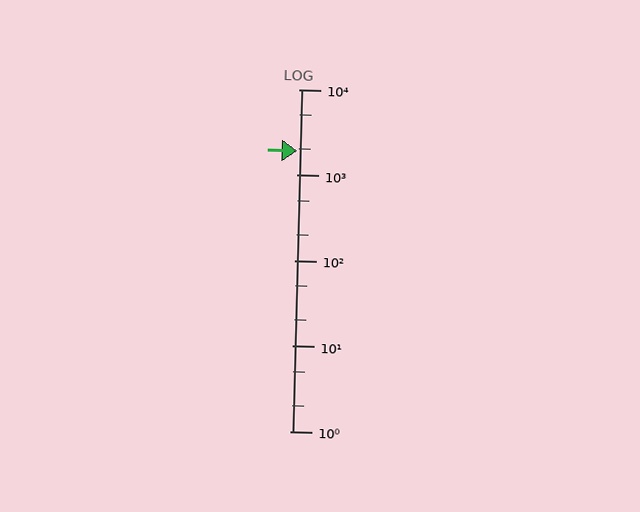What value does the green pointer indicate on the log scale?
The pointer indicates approximately 1900.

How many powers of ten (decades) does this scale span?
The scale spans 4 decades, from 1 to 10000.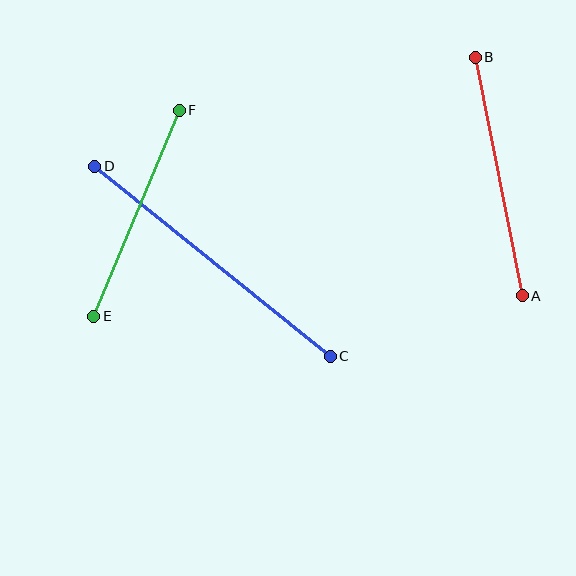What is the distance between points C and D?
The distance is approximately 303 pixels.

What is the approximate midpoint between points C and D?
The midpoint is at approximately (213, 261) pixels.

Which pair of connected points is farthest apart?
Points C and D are farthest apart.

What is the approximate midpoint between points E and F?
The midpoint is at approximately (136, 213) pixels.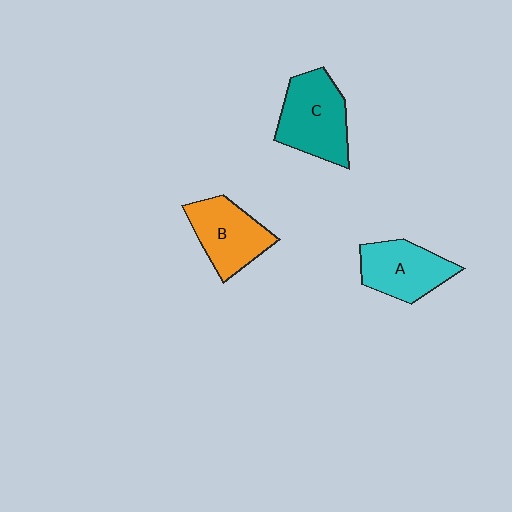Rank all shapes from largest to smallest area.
From largest to smallest: C (teal), B (orange), A (cyan).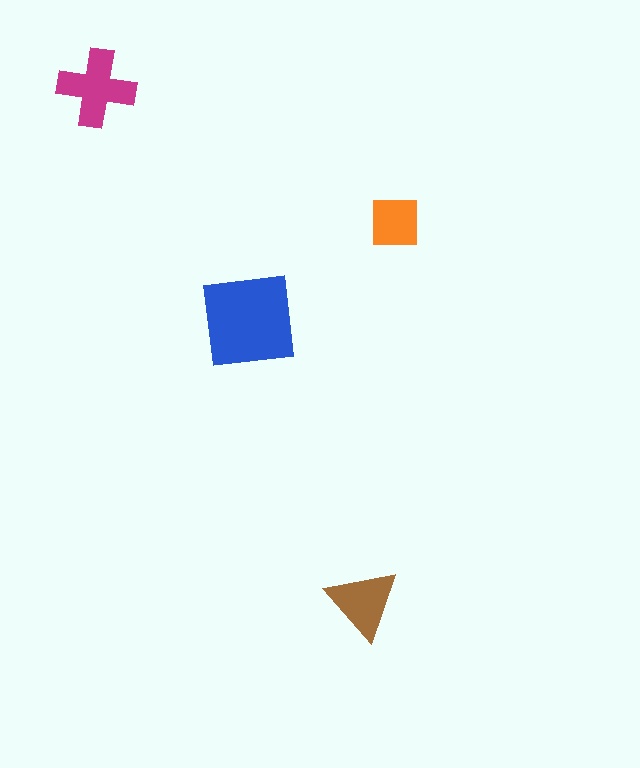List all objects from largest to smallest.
The blue square, the magenta cross, the brown triangle, the orange square.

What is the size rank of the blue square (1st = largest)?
1st.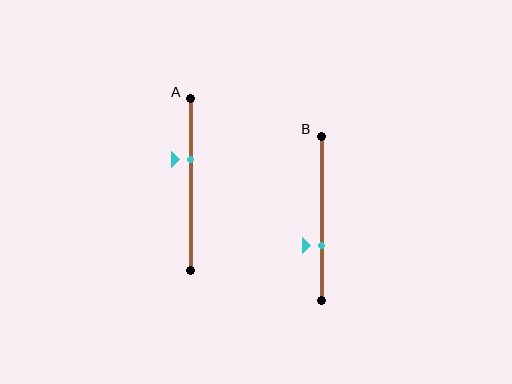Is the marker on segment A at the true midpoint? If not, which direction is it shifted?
No, the marker on segment A is shifted upward by about 14% of the segment length.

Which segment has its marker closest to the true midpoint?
Segment A has its marker closest to the true midpoint.